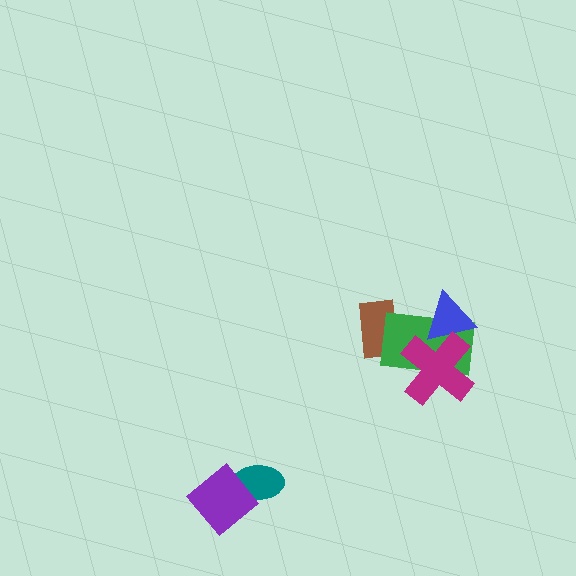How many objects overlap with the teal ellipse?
1 object overlaps with the teal ellipse.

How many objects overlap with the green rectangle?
3 objects overlap with the green rectangle.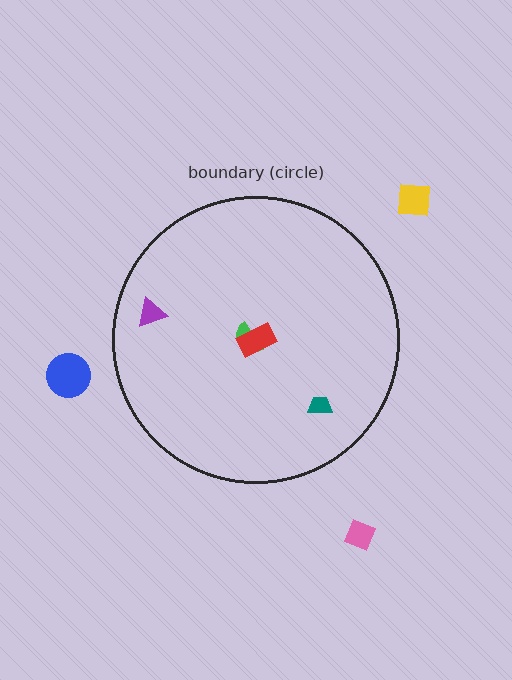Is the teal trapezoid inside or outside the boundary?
Inside.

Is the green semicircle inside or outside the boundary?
Inside.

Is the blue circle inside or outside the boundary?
Outside.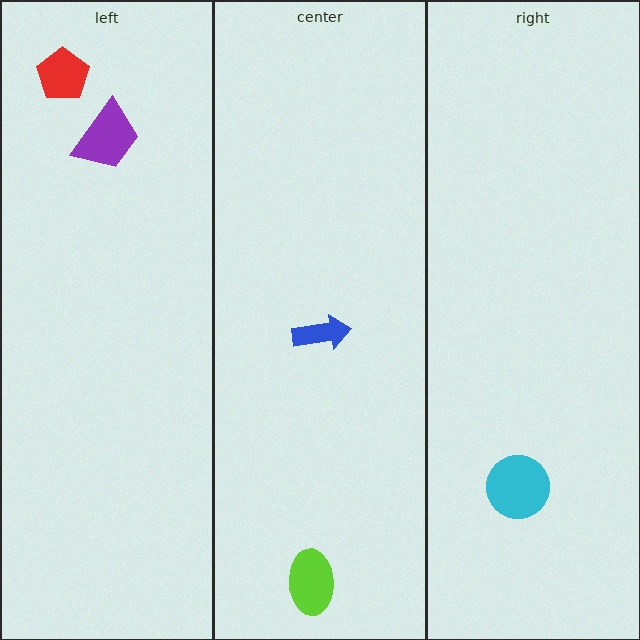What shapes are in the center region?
The lime ellipse, the blue arrow.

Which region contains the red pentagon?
The left region.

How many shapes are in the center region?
2.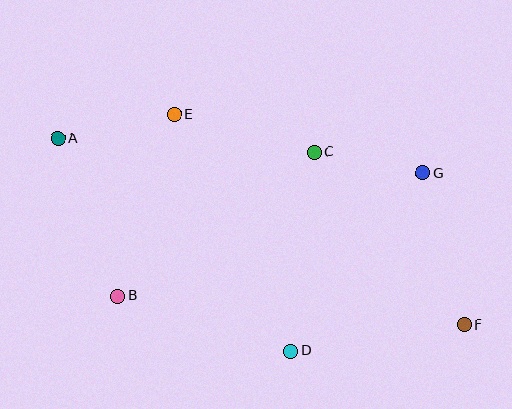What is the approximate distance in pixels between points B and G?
The distance between B and G is approximately 329 pixels.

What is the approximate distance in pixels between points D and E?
The distance between D and E is approximately 264 pixels.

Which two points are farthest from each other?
Points A and F are farthest from each other.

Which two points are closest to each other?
Points C and G are closest to each other.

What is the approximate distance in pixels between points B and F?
The distance between B and F is approximately 348 pixels.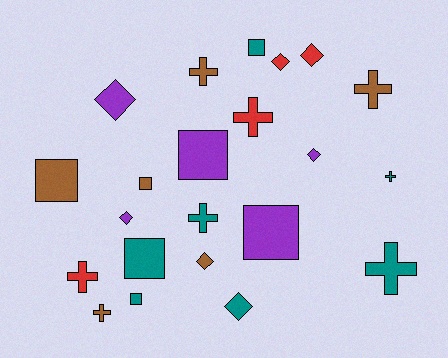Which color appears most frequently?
Teal, with 7 objects.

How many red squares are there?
There are no red squares.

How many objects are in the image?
There are 22 objects.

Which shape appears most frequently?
Cross, with 8 objects.